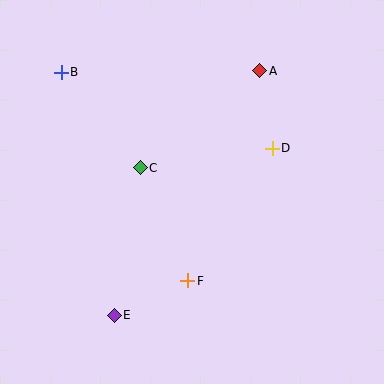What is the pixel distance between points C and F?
The distance between C and F is 123 pixels.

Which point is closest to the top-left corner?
Point B is closest to the top-left corner.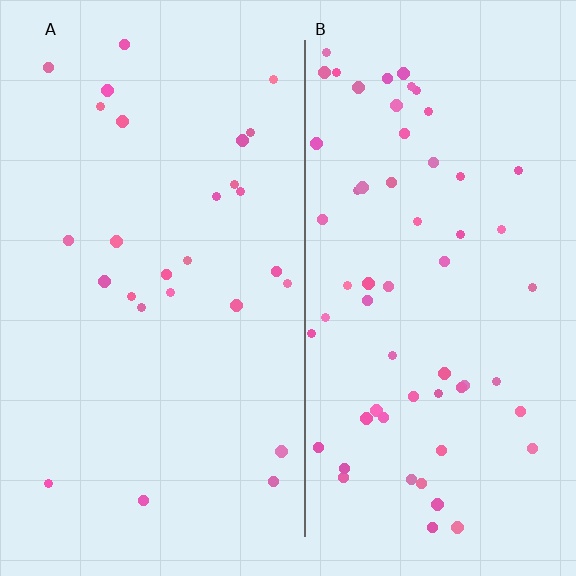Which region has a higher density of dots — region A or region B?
B (the right).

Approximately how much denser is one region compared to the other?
Approximately 2.3× — region B over region A.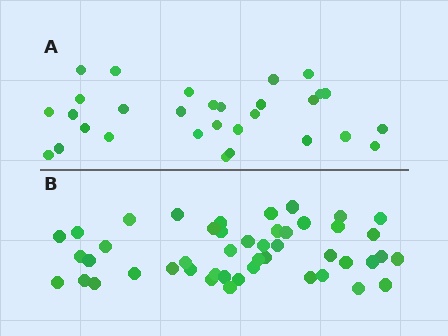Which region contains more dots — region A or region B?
Region B (the bottom region) has more dots.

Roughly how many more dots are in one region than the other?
Region B has approximately 15 more dots than region A.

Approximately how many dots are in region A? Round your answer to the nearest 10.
About 30 dots.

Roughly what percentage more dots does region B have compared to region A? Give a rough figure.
About 55% more.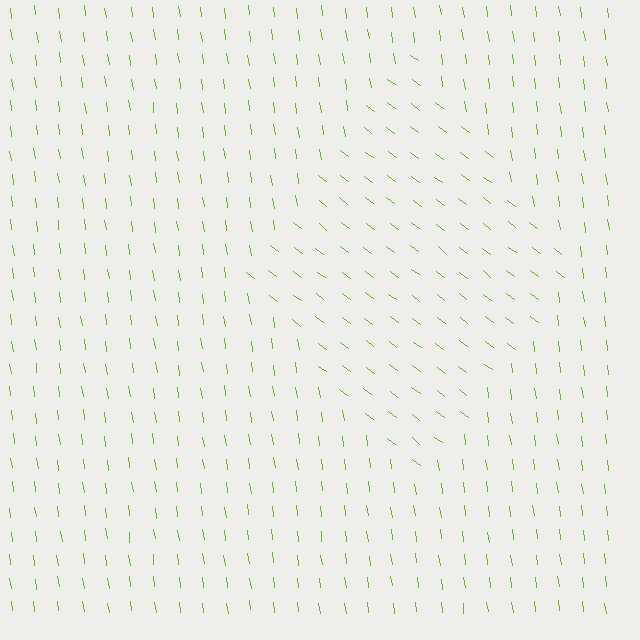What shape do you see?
I see a diamond.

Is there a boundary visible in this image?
Yes, there is a texture boundary formed by a change in line orientation.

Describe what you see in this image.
The image is filled with small lime line segments. A diamond region in the image has lines oriented differently from the surrounding lines, creating a visible texture boundary.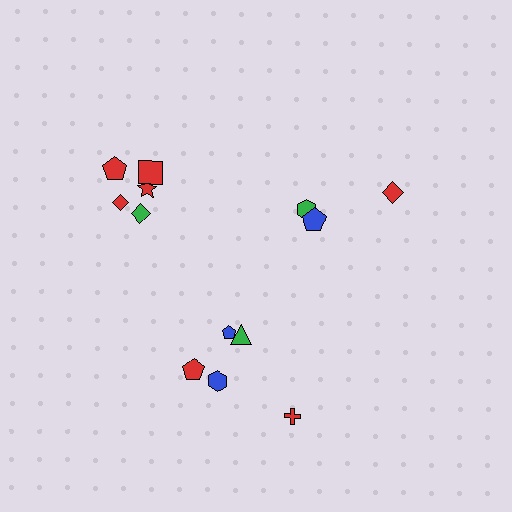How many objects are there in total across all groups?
There are 13 objects.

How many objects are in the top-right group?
There are 3 objects.